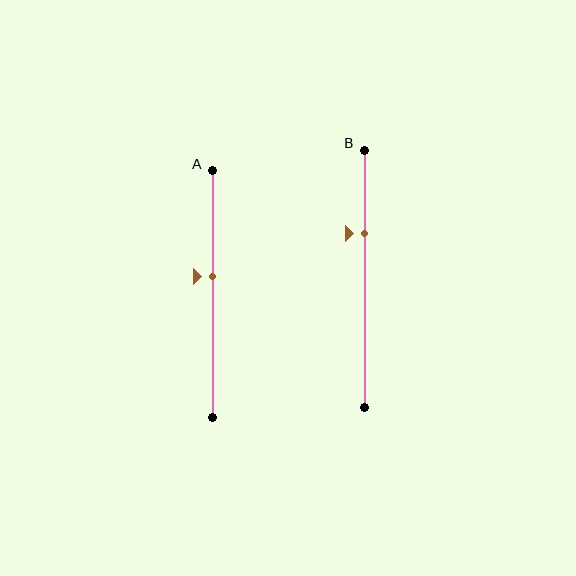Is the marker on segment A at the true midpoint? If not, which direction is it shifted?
No, the marker on segment A is shifted upward by about 7% of the segment length.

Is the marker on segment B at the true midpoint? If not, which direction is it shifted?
No, the marker on segment B is shifted upward by about 18% of the segment length.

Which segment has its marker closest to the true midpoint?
Segment A has its marker closest to the true midpoint.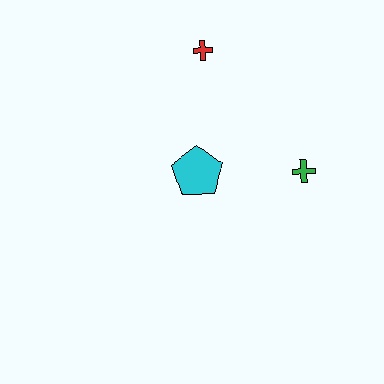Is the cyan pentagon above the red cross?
No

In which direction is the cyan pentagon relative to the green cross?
The cyan pentagon is to the left of the green cross.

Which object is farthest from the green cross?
The red cross is farthest from the green cross.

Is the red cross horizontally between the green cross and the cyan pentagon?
Yes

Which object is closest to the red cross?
The cyan pentagon is closest to the red cross.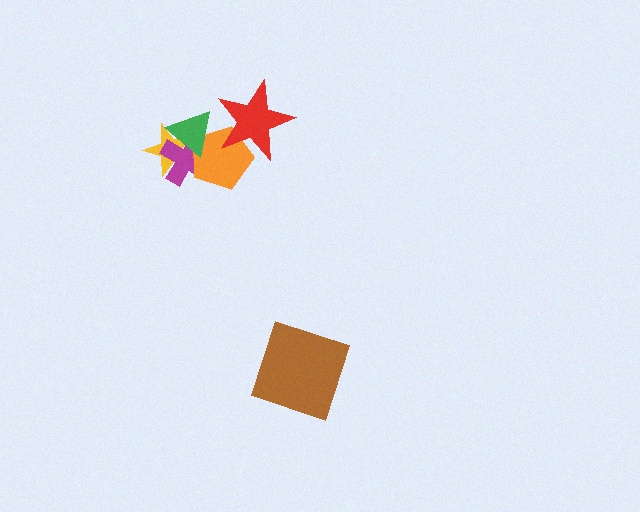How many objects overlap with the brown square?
0 objects overlap with the brown square.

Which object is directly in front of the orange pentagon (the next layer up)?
The red star is directly in front of the orange pentagon.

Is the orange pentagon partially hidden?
Yes, it is partially covered by another shape.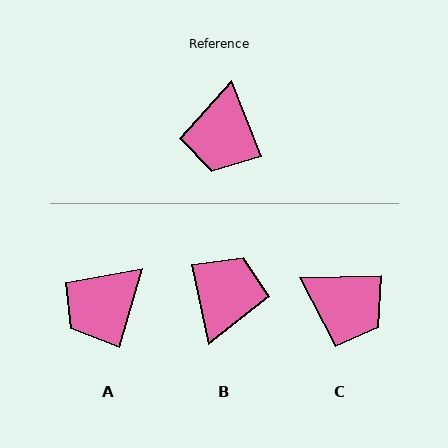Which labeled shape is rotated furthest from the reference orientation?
B, about 170 degrees away.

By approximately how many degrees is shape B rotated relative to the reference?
Approximately 170 degrees counter-clockwise.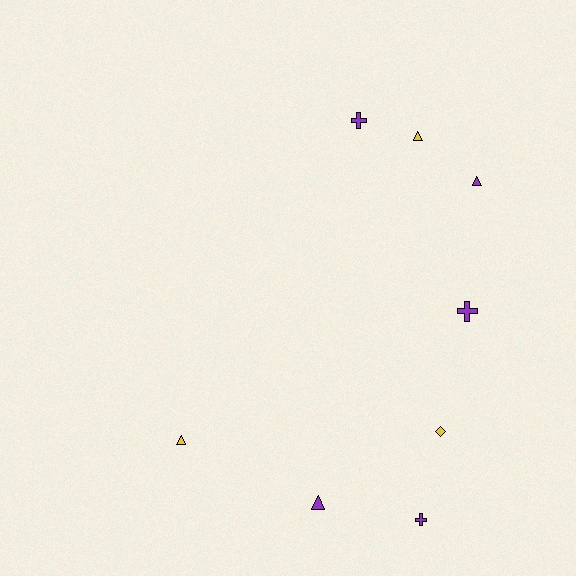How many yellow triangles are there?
There are 2 yellow triangles.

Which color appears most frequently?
Purple, with 5 objects.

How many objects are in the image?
There are 8 objects.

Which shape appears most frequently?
Triangle, with 4 objects.